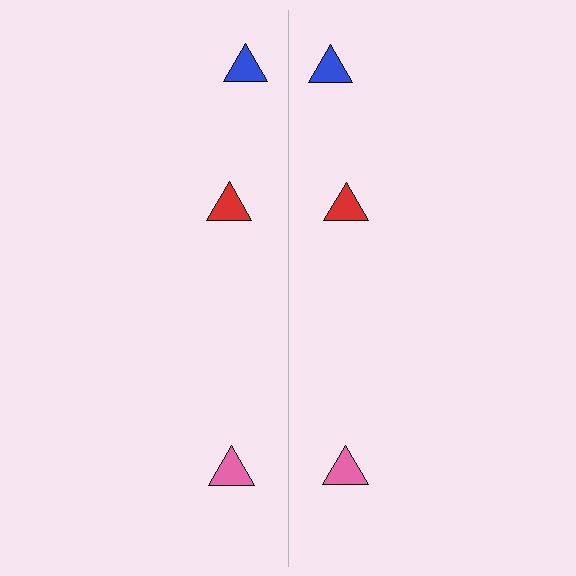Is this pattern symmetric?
Yes, this pattern has bilateral (reflection) symmetry.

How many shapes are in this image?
There are 6 shapes in this image.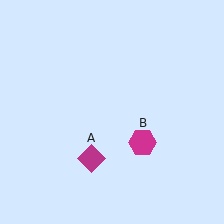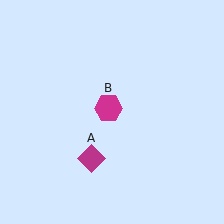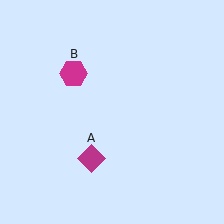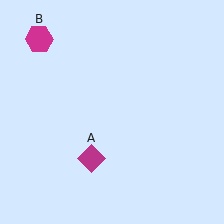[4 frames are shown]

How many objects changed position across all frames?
1 object changed position: magenta hexagon (object B).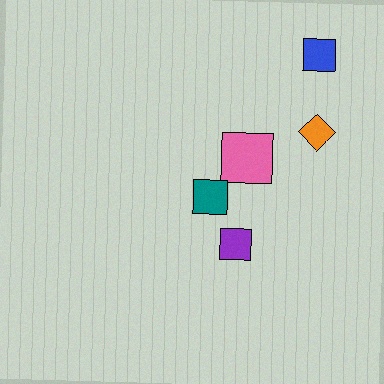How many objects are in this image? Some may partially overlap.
There are 5 objects.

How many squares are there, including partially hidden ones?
There are 4 squares.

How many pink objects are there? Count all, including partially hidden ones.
There is 1 pink object.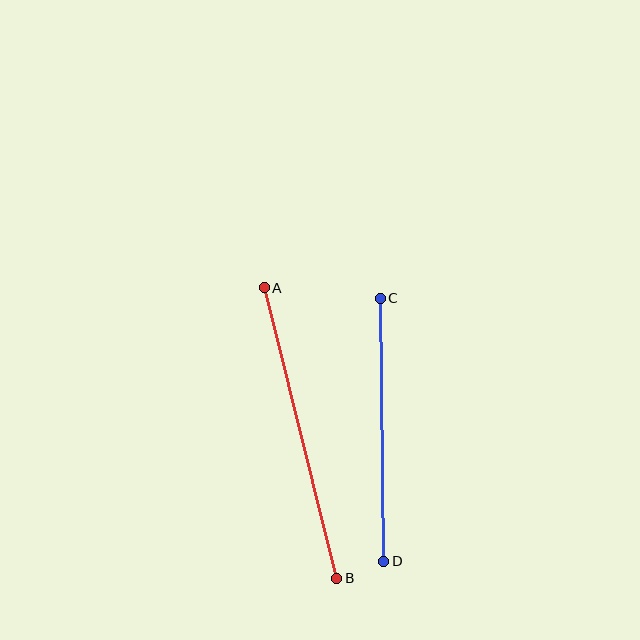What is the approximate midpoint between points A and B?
The midpoint is at approximately (301, 433) pixels.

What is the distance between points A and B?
The distance is approximately 299 pixels.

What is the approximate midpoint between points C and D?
The midpoint is at approximately (382, 430) pixels.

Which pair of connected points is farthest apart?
Points A and B are farthest apart.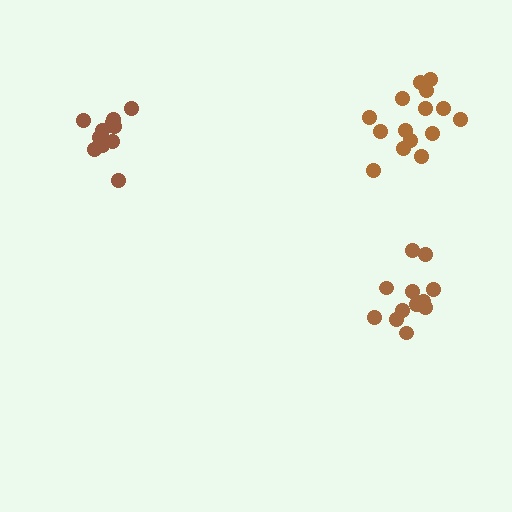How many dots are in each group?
Group 1: 16 dots, Group 2: 13 dots, Group 3: 11 dots (40 total).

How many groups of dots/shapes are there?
There are 3 groups.